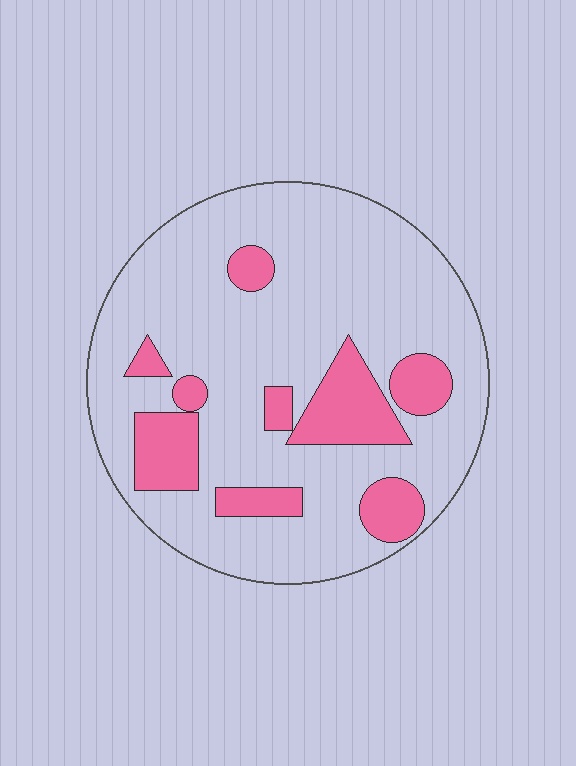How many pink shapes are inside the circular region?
9.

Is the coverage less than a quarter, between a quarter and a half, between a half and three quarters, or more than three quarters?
Less than a quarter.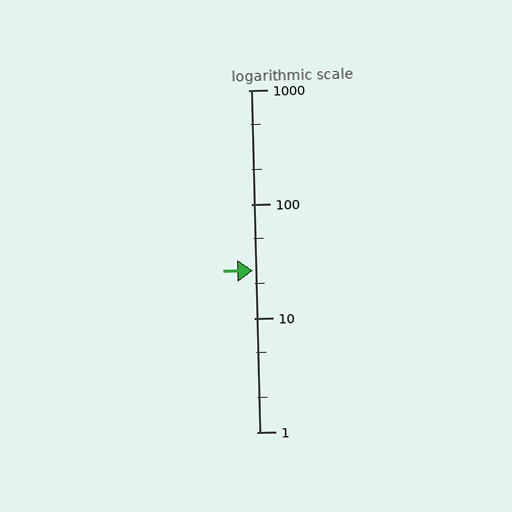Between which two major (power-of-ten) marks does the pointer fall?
The pointer is between 10 and 100.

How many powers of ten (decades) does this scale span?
The scale spans 3 decades, from 1 to 1000.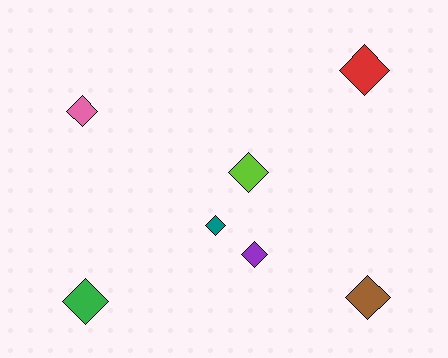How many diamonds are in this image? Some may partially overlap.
There are 7 diamonds.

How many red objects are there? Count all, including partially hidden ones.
There is 1 red object.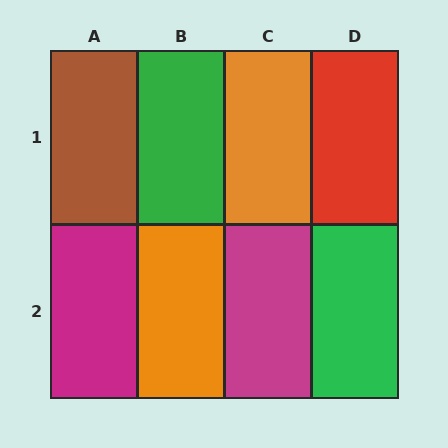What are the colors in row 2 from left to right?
Magenta, orange, magenta, green.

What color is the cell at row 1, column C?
Orange.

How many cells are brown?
1 cell is brown.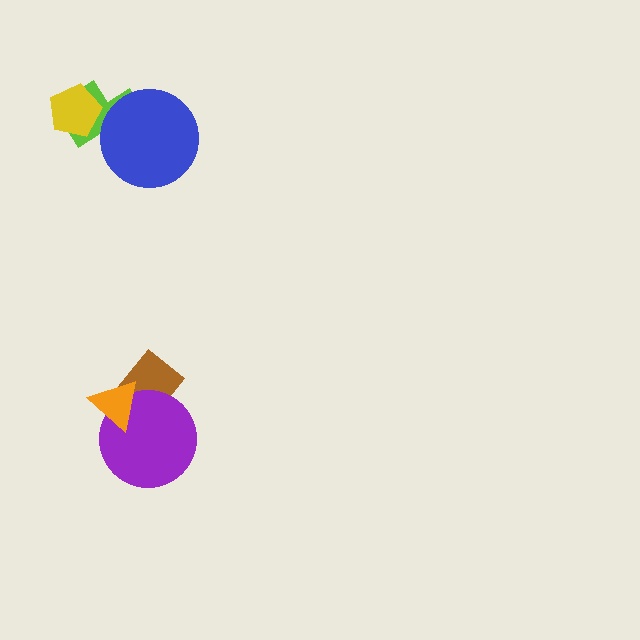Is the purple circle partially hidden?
Yes, it is partially covered by another shape.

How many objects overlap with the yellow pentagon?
1 object overlaps with the yellow pentagon.